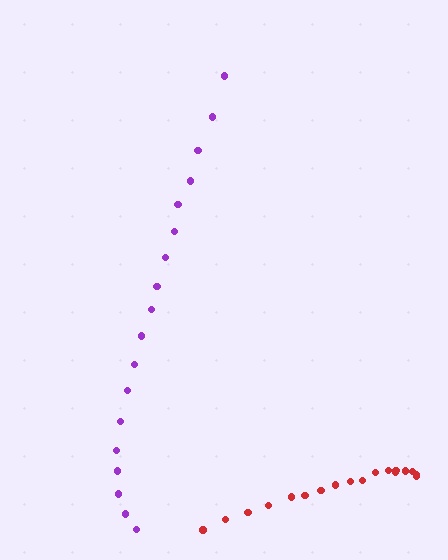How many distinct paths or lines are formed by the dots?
There are 2 distinct paths.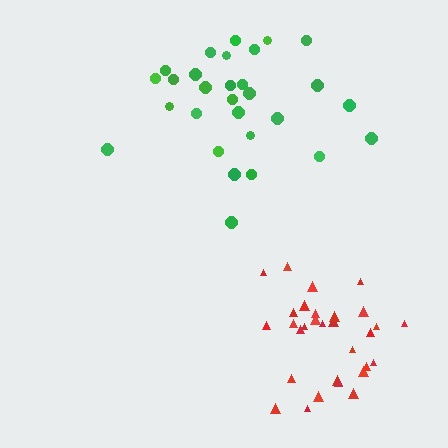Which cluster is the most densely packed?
Red.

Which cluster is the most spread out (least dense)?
Green.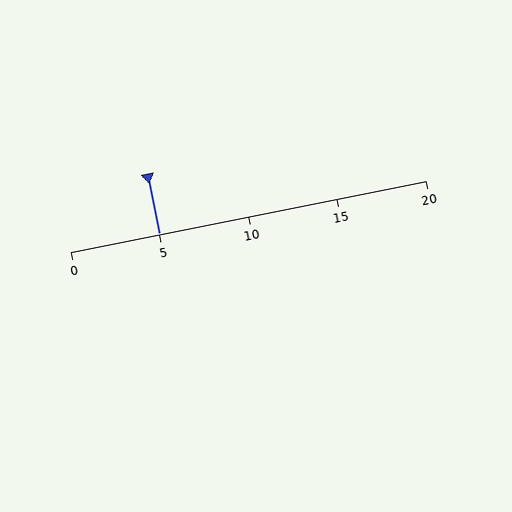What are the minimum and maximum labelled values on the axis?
The axis runs from 0 to 20.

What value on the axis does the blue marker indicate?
The marker indicates approximately 5.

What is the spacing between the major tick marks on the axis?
The major ticks are spaced 5 apart.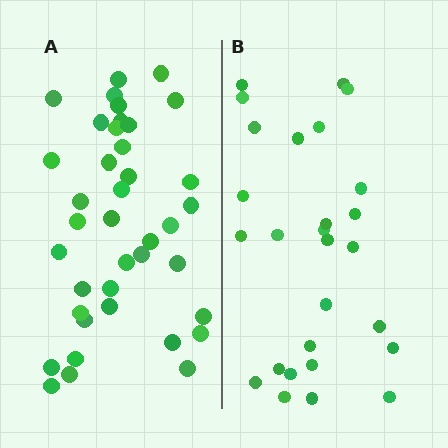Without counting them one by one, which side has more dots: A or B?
Region A (the left region) has more dots.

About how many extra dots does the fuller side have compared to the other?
Region A has roughly 12 or so more dots than region B.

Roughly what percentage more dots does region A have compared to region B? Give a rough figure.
About 45% more.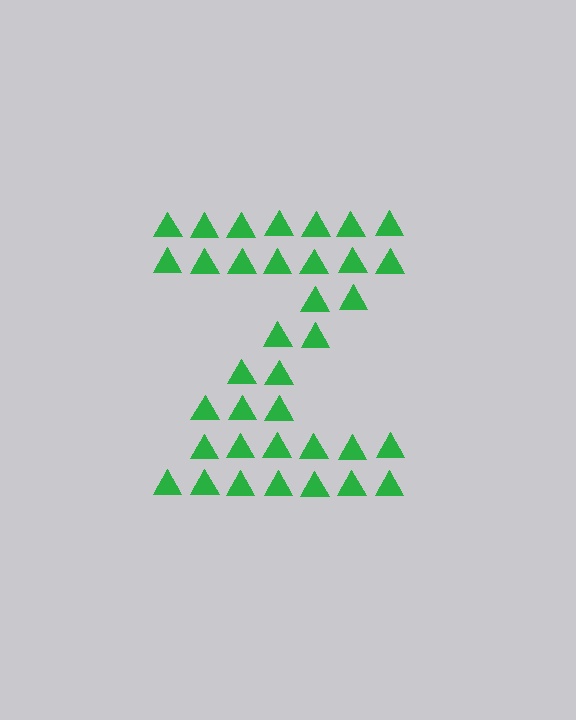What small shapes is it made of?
It is made of small triangles.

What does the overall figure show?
The overall figure shows the letter Z.